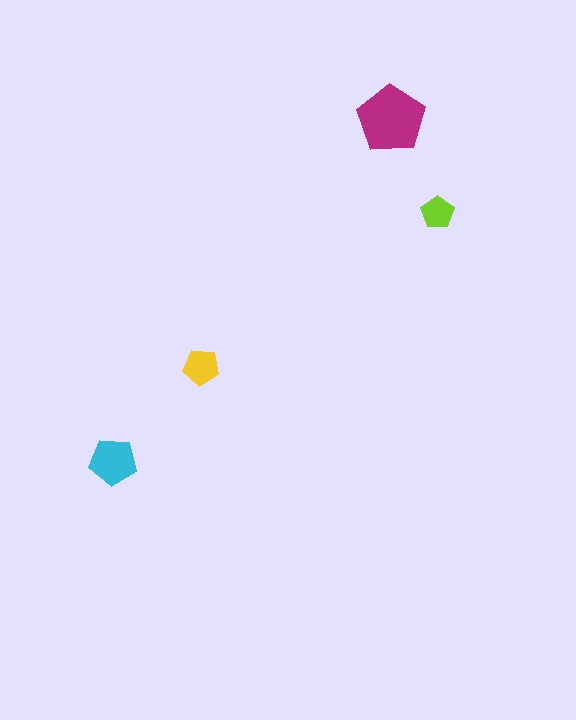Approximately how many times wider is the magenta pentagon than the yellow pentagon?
About 2 times wider.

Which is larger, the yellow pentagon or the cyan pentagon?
The cyan one.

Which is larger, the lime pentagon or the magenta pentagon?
The magenta one.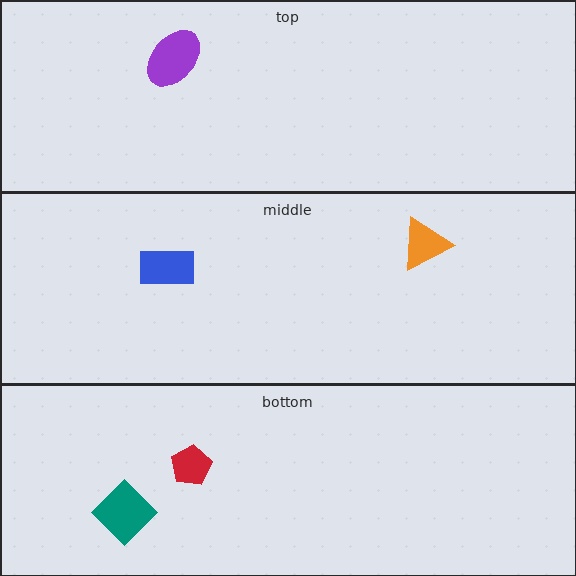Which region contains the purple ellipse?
The top region.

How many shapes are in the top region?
1.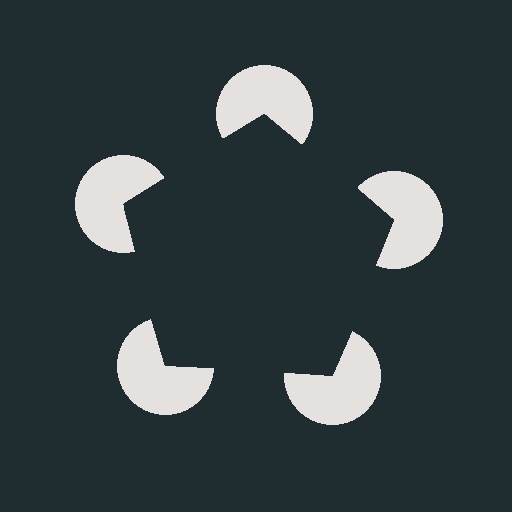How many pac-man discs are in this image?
There are 5 — one at each vertex of the illusory pentagon.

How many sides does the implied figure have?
5 sides.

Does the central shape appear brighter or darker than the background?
It typically appears slightly darker than the background, even though no actual brightness change is drawn.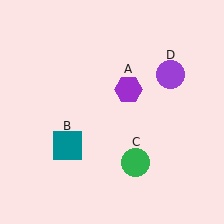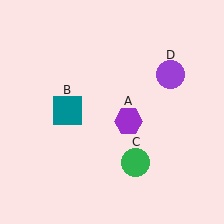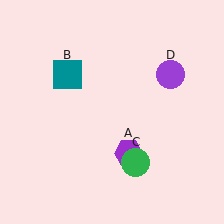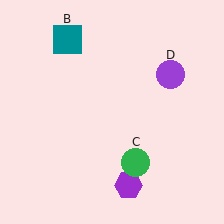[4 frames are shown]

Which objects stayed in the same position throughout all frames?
Green circle (object C) and purple circle (object D) remained stationary.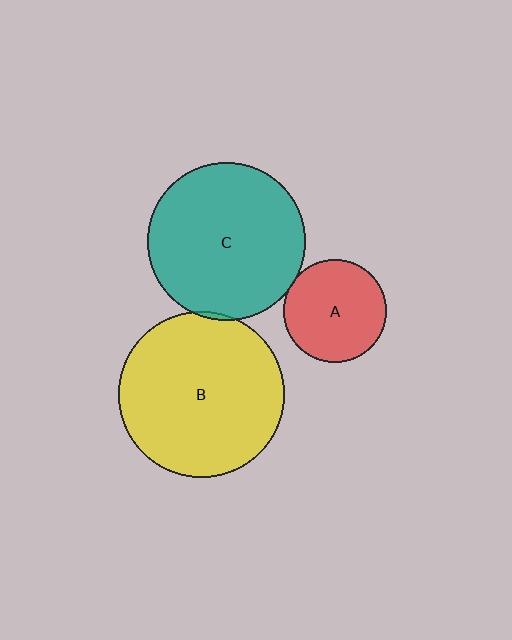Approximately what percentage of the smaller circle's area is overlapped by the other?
Approximately 5%.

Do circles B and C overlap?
Yes.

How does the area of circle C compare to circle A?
Approximately 2.4 times.